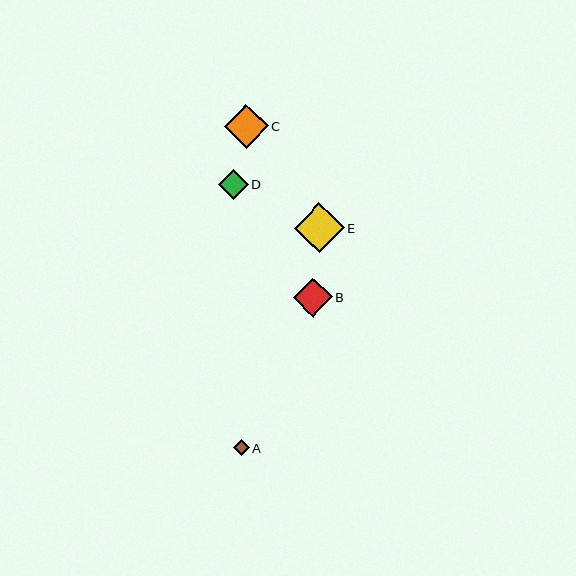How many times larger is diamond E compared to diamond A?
Diamond E is approximately 3.1 times the size of diamond A.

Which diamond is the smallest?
Diamond A is the smallest with a size of approximately 16 pixels.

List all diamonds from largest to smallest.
From largest to smallest: E, C, B, D, A.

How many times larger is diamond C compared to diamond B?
Diamond C is approximately 1.1 times the size of diamond B.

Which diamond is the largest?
Diamond E is the largest with a size of approximately 50 pixels.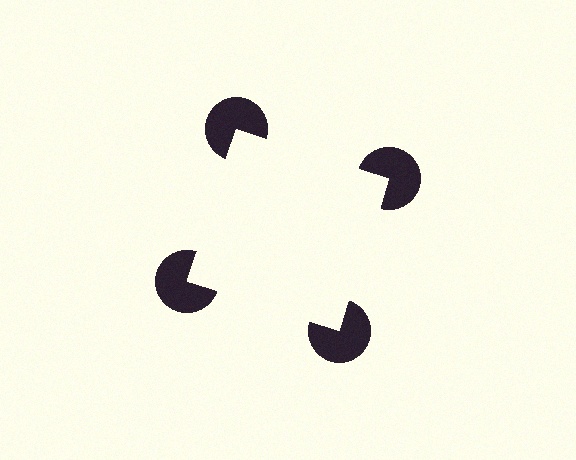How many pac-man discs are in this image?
There are 4 — one at each vertex of the illusory square.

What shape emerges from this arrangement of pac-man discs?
An illusory square — its edges are inferred from the aligned wedge cuts in the pac-man discs, not physically drawn.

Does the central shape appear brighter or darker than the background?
It typically appears slightly brighter than the background, even though no actual brightness change is drawn.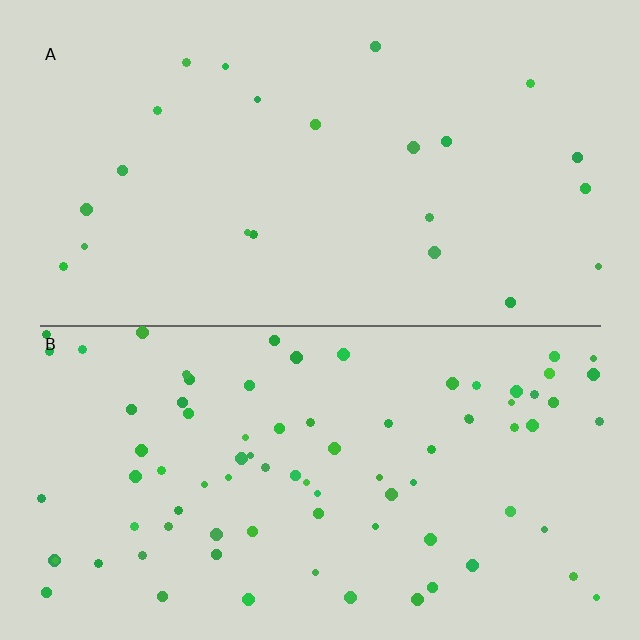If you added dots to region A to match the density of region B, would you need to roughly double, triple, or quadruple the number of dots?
Approximately quadruple.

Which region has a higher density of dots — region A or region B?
B (the bottom).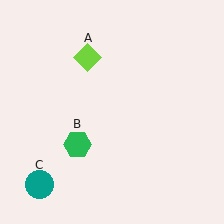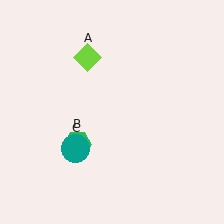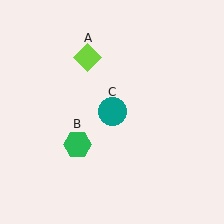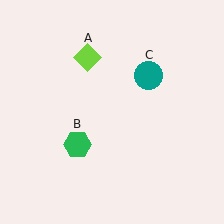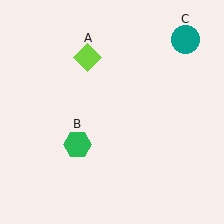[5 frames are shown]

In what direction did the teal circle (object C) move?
The teal circle (object C) moved up and to the right.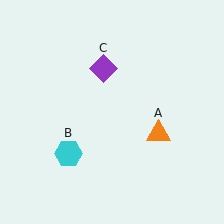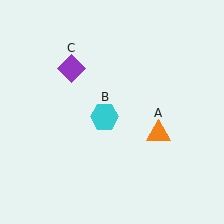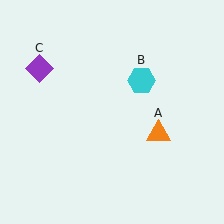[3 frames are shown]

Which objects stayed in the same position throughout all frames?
Orange triangle (object A) remained stationary.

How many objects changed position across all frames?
2 objects changed position: cyan hexagon (object B), purple diamond (object C).